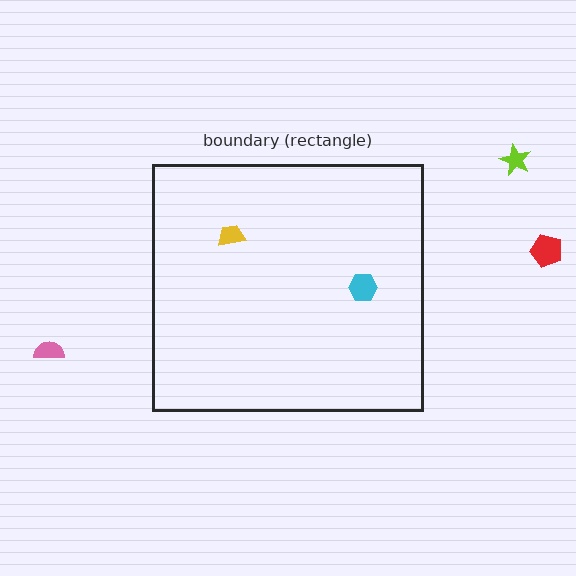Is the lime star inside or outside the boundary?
Outside.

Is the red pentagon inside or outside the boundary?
Outside.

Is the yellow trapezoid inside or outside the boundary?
Inside.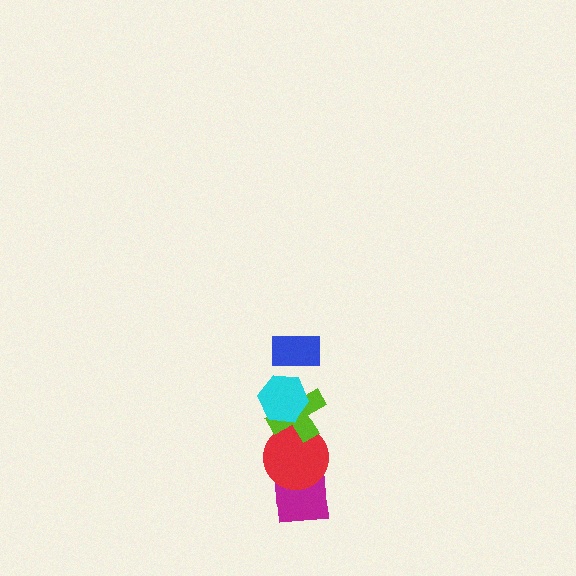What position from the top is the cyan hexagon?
The cyan hexagon is 2nd from the top.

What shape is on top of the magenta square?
The red circle is on top of the magenta square.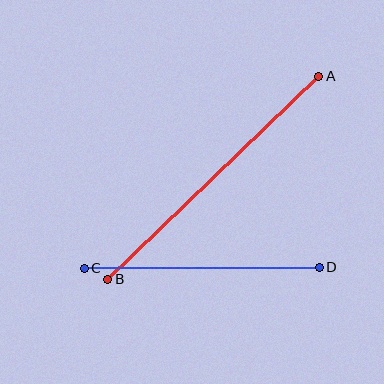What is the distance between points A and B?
The distance is approximately 293 pixels.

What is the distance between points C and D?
The distance is approximately 235 pixels.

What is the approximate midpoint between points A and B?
The midpoint is at approximately (213, 178) pixels.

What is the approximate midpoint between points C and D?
The midpoint is at approximately (202, 268) pixels.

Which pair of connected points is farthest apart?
Points A and B are farthest apart.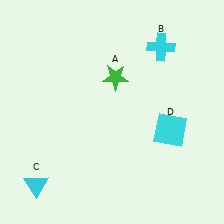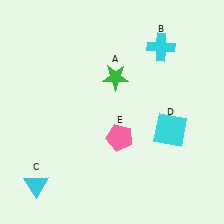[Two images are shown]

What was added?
A pink pentagon (E) was added in Image 2.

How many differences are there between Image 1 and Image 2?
There is 1 difference between the two images.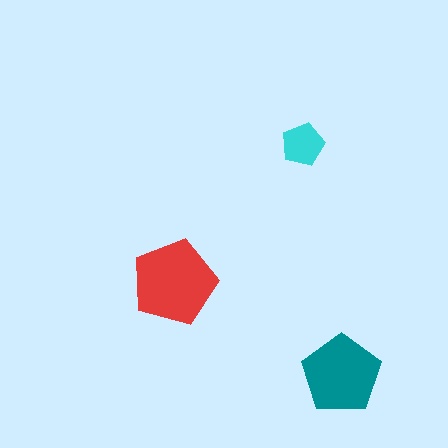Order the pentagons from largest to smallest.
the red one, the teal one, the cyan one.